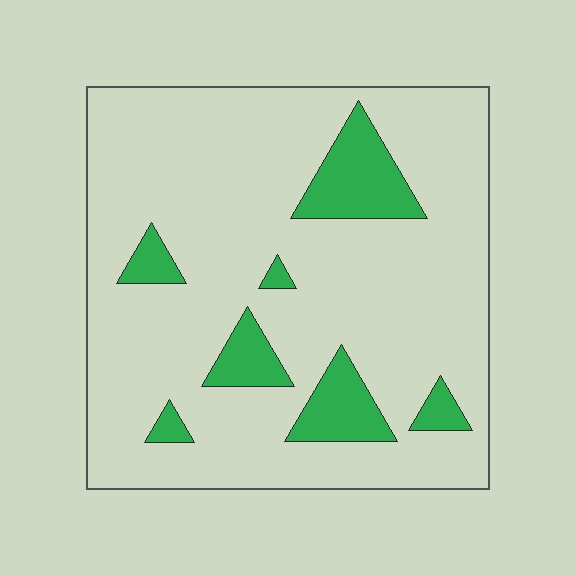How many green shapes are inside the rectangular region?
7.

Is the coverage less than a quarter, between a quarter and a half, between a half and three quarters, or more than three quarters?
Less than a quarter.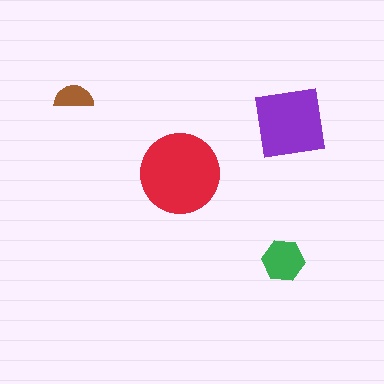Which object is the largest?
The red circle.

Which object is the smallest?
The brown semicircle.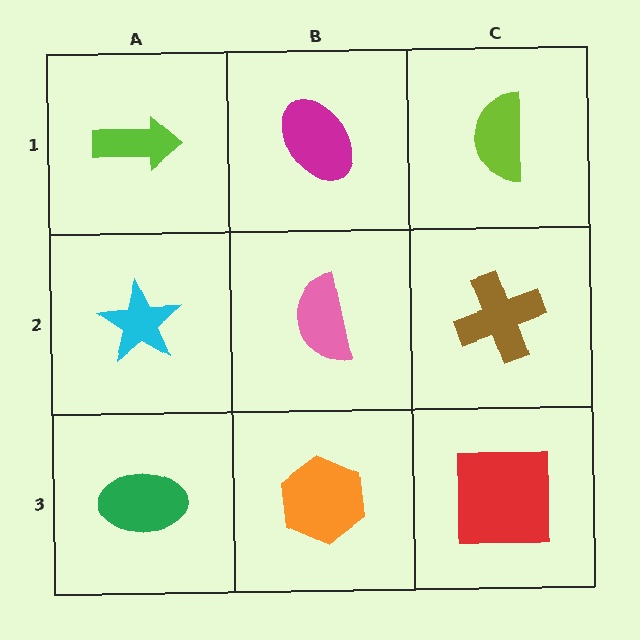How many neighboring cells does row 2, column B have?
4.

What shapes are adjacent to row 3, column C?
A brown cross (row 2, column C), an orange hexagon (row 3, column B).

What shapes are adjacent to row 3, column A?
A cyan star (row 2, column A), an orange hexagon (row 3, column B).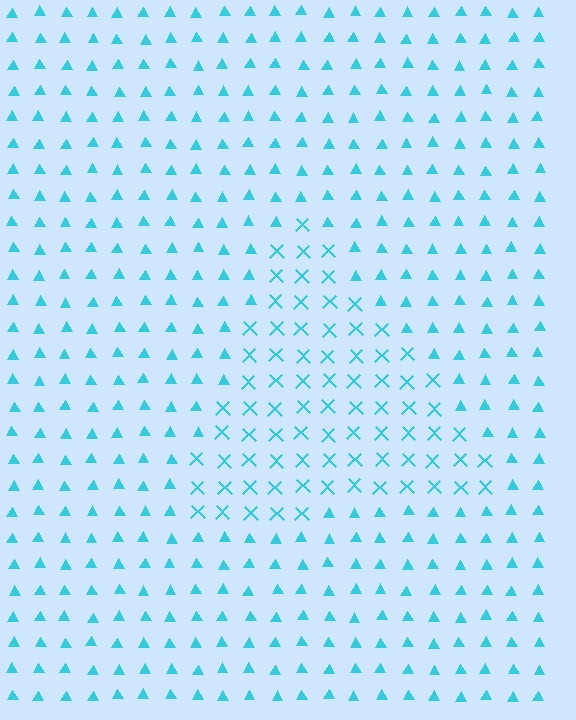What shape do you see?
I see a triangle.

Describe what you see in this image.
The image is filled with small cyan elements arranged in a uniform grid. A triangle-shaped region contains X marks, while the surrounding area contains triangles. The boundary is defined purely by the change in element shape.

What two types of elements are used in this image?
The image uses X marks inside the triangle region and triangles outside it.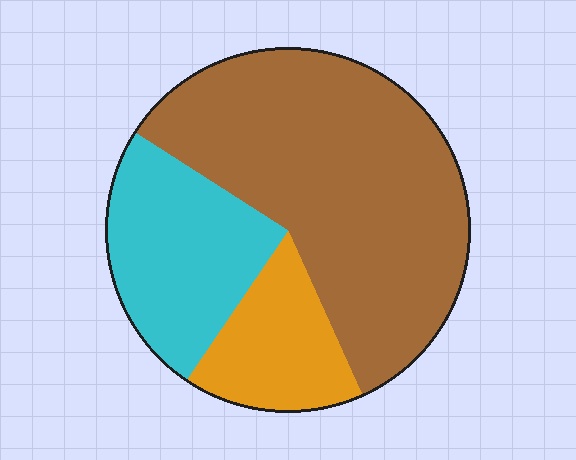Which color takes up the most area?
Brown, at roughly 60%.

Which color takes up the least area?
Orange, at roughly 15%.